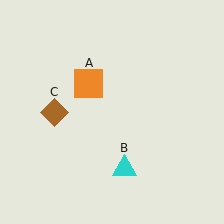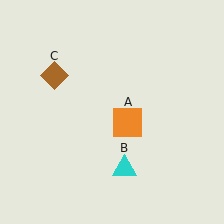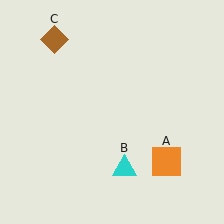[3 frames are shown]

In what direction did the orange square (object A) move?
The orange square (object A) moved down and to the right.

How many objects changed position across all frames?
2 objects changed position: orange square (object A), brown diamond (object C).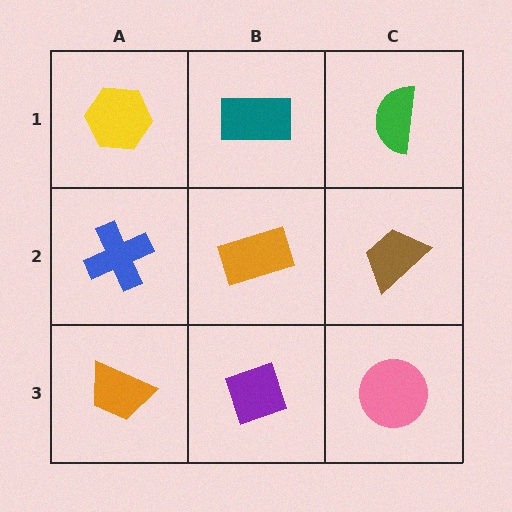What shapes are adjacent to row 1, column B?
An orange rectangle (row 2, column B), a yellow hexagon (row 1, column A), a green semicircle (row 1, column C).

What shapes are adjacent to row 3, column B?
An orange rectangle (row 2, column B), an orange trapezoid (row 3, column A), a pink circle (row 3, column C).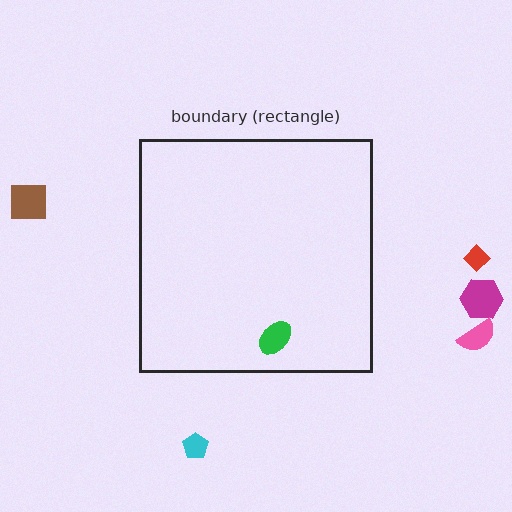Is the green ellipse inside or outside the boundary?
Inside.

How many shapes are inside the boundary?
1 inside, 5 outside.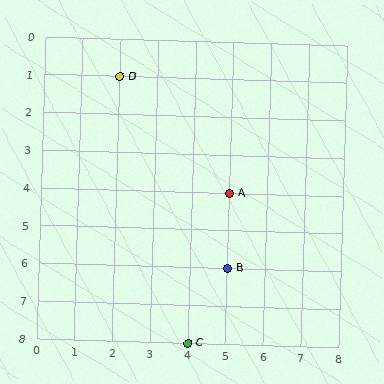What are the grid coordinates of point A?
Point A is at grid coordinates (5, 4).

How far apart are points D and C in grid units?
Points D and C are 2 columns and 7 rows apart (about 7.3 grid units diagonally).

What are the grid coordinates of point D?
Point D is at grid coordinates (2, 1).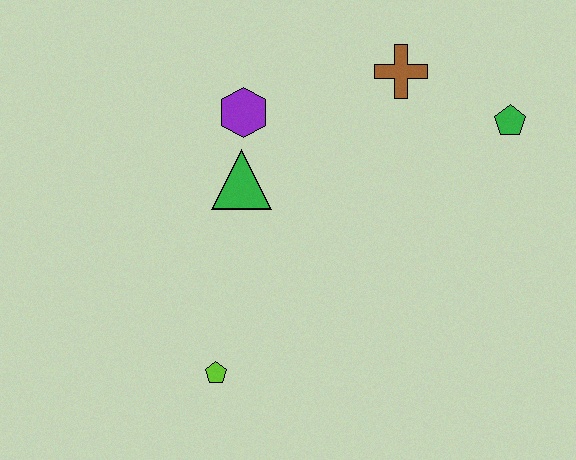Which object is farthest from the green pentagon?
The lime pentagon is farthest from the green pentagon.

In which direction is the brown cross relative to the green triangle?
The brown cross is to the right of the green triangle.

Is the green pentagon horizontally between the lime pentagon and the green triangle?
No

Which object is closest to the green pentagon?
The brown cross is closest to the green pentagon.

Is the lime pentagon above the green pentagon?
No